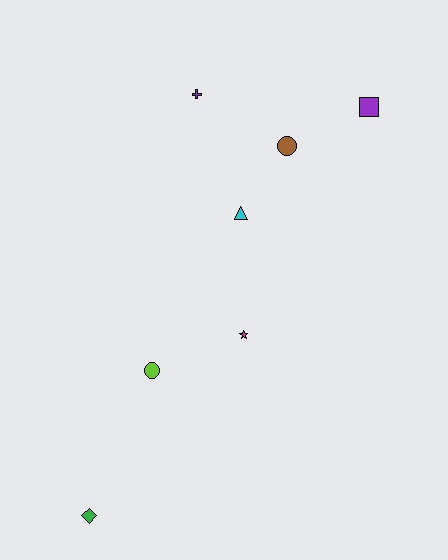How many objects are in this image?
There are 7 objects.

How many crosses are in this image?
There is 1 cross.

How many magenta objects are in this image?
There is 1 magenta object.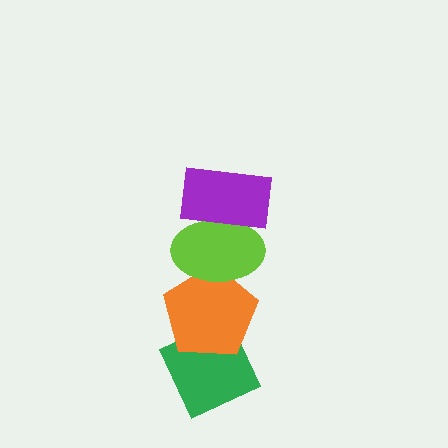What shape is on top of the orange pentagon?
The lime ellipse is on top of the orange pentagon.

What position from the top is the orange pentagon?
The orange pentagon is 3rd from the top.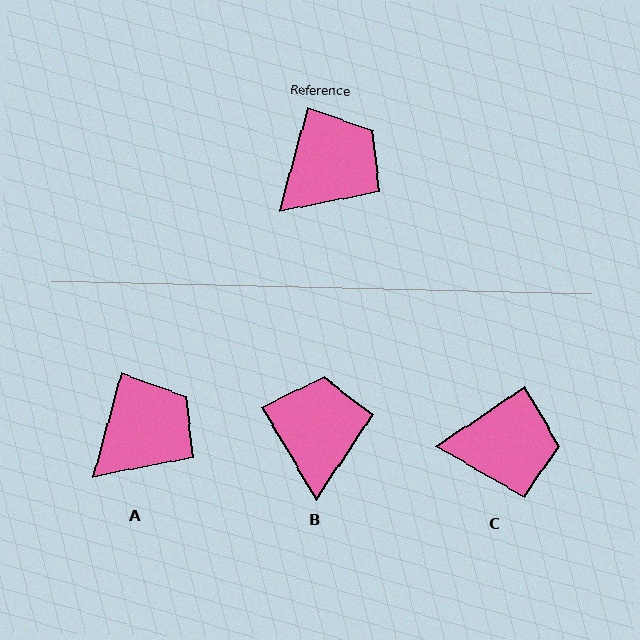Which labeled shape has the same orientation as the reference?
A.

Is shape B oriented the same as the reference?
No, it is off by about 46 degrees.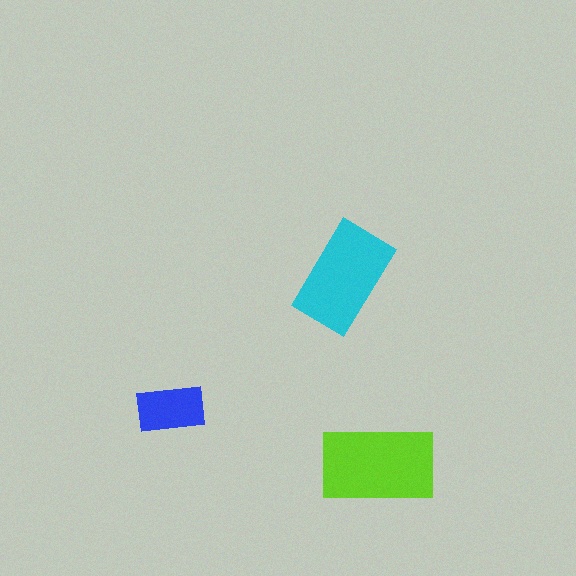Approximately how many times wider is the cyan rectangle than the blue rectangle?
About 1.5 times wider.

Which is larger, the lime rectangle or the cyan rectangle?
The lime one.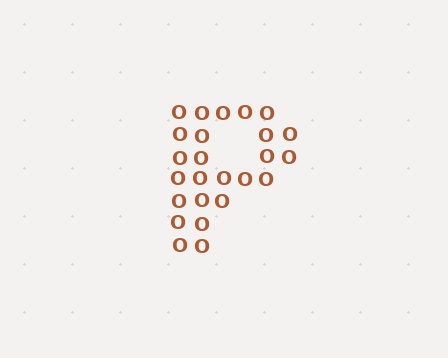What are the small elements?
The small elements are letter O's.